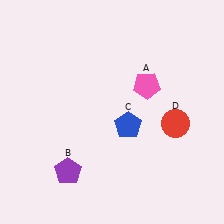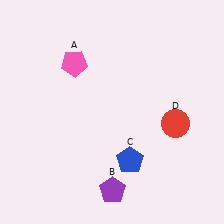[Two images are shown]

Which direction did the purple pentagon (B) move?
The purple pentagon (B) moved right.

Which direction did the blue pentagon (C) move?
The blue pentagon (C) moved down.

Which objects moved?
The objects that moved are: the pink pentagon (A), the purple pentagon (B), the blue pentagon (C).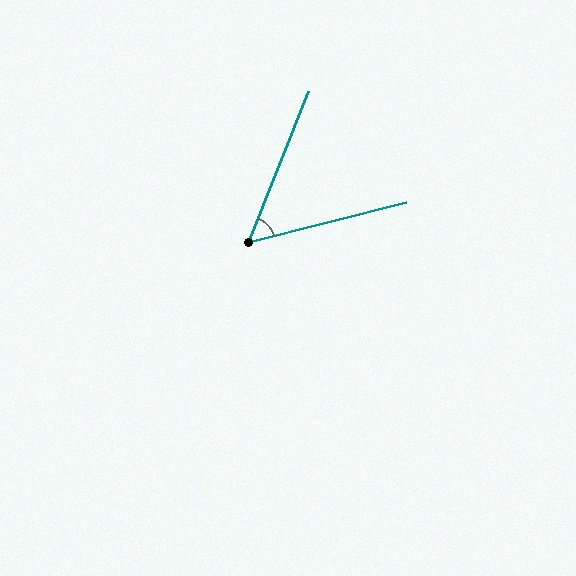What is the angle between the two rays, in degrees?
Approximately 54 degrees.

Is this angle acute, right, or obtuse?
It is acute.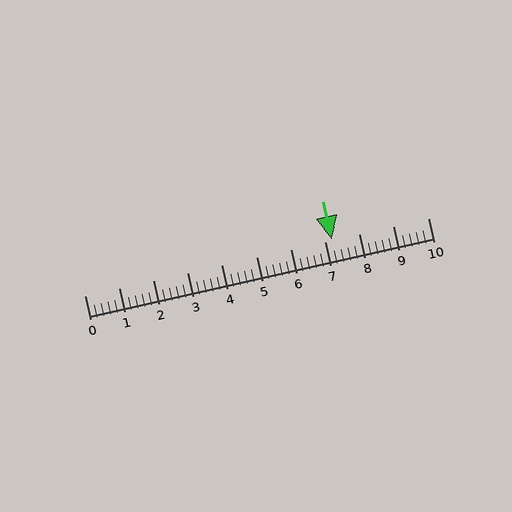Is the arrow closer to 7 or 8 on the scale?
The arrow is closer to 7.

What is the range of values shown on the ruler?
The ruler shows values from 0 to 10.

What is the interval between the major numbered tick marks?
The major tick marks are spaced 1 units apart.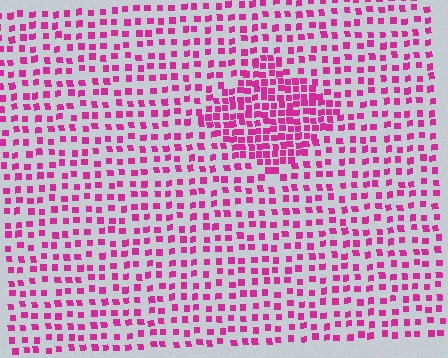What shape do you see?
I see a diamond.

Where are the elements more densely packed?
The elements are more densely packed inside the diamond boundary.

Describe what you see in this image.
The image contains small magenta elements arranged at two different densities. A diamond-shaped region is visible where the elements are more densely packed than the surrounding area.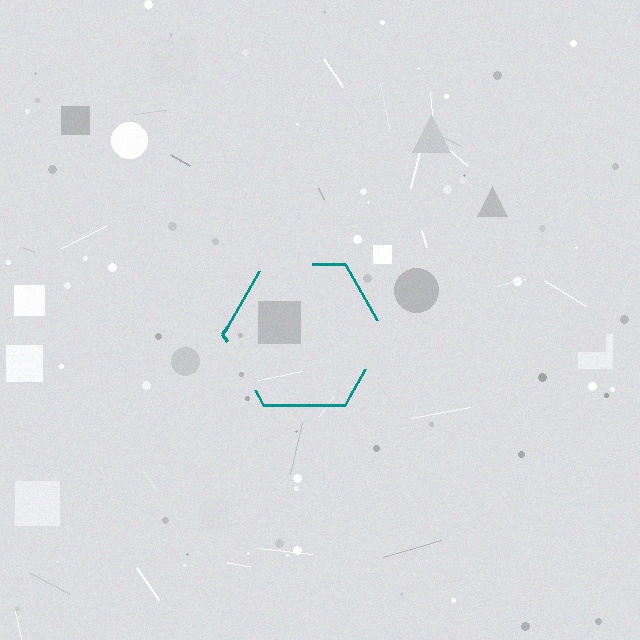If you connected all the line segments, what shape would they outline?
They would outline a hexagon.